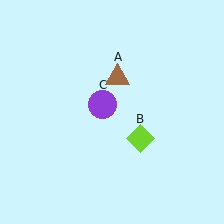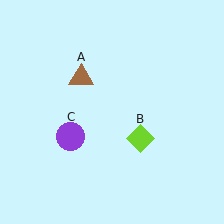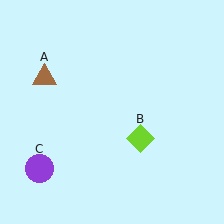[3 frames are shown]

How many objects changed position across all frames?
2 objects changed position: brown triangle (object A), purple circle (object C).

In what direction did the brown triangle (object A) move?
The brown triangle (object A) moved left.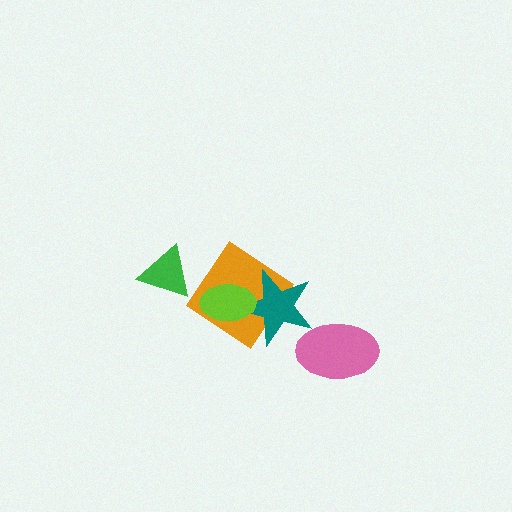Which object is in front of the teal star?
The lime ellipse is in front of the teal star.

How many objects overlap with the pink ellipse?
0 objects overlap with the pink ellipse.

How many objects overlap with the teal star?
2 objects overlap with the teal star.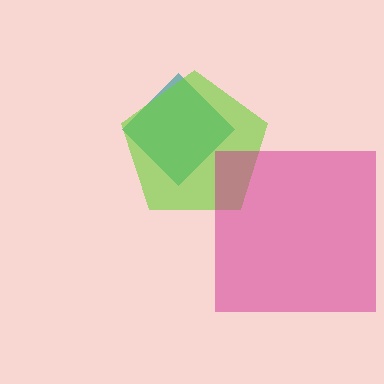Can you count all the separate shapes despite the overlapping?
Yes, there are 3 separate shapes.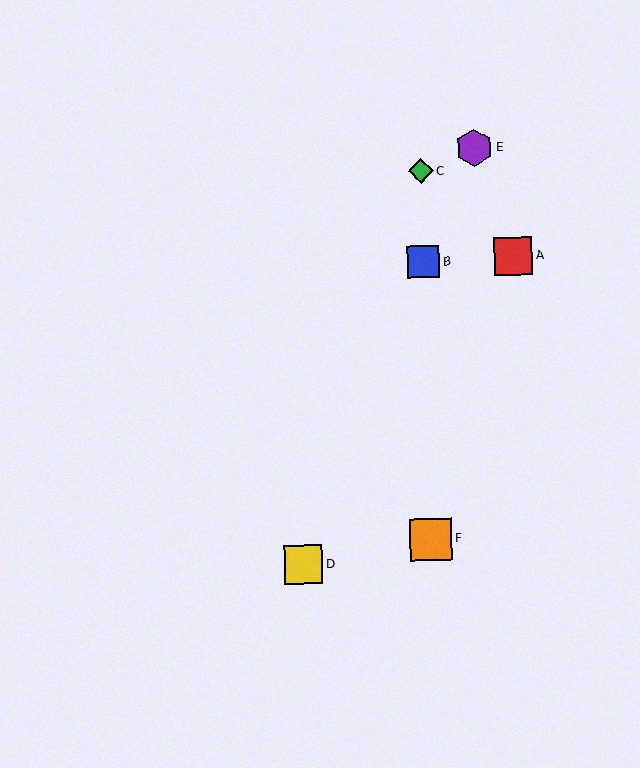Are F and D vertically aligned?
No, F is at x≈431 and D is at x≈303.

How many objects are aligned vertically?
3 objects (B, C, F) are aligned vertically.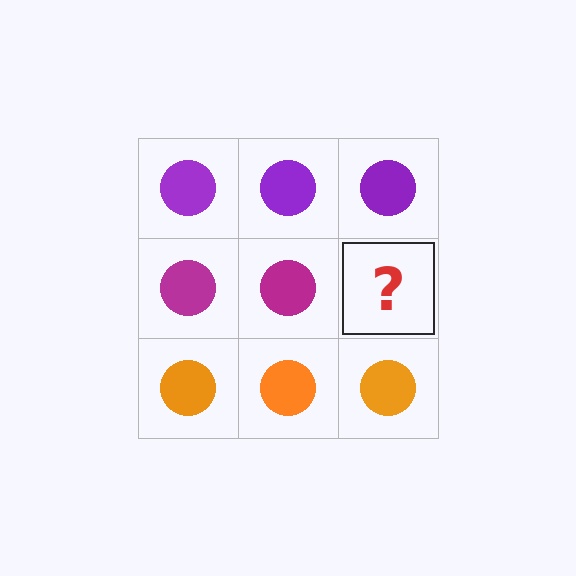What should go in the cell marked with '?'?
The missing cell should contain a magenta circle.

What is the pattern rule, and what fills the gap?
The rule is that each row has a consistent color. The gap should be filled with a magenta circle.